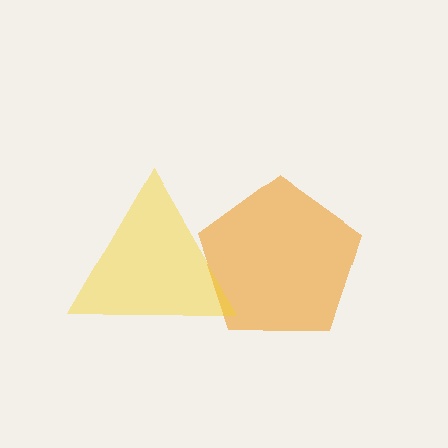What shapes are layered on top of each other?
The layered shapes are: an orange pentagon, a yellow triangle.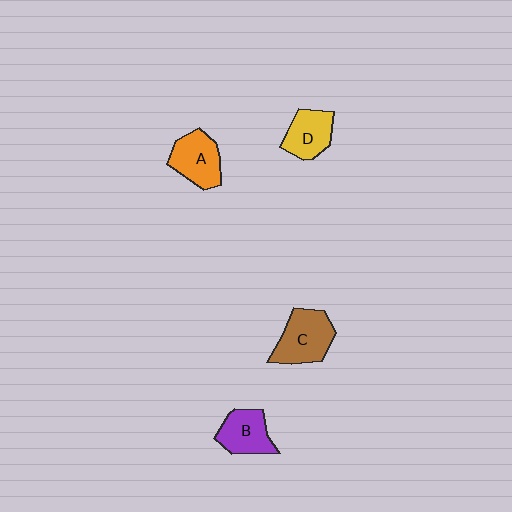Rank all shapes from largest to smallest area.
From largest to smallest: C (brown), A (orange), B (purple), D (yellow).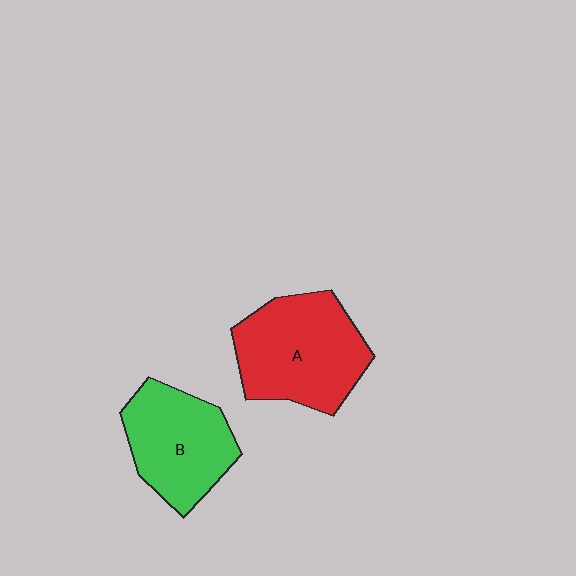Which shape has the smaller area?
Shape B (green).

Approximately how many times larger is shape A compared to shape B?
Approximately 1.2 times.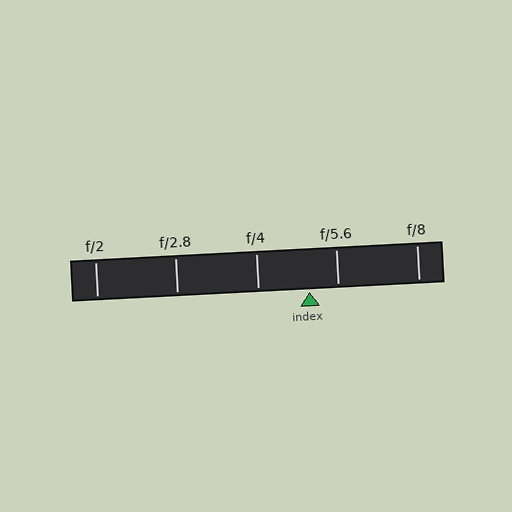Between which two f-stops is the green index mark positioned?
The index mark is between f/4 and f/5.6.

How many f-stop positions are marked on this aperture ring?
There are 5 f-stop positions marked.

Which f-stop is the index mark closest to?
The index mark is closest to f/5.6.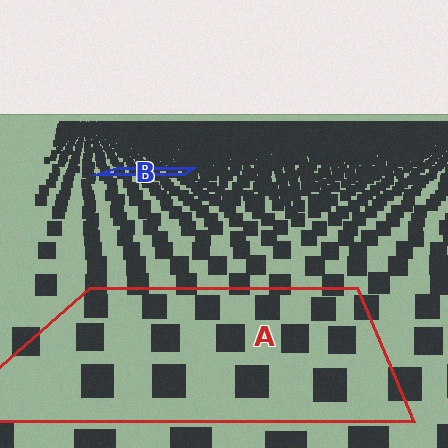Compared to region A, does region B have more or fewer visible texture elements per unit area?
Region B has more texture elements per unit area — they are packed more densely because it is farther away.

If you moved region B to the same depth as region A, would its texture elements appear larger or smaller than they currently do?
They would appear larger. At a closer depth, the same texture elements are projected at a bigger on-screen size.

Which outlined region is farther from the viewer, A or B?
Region B is farther from the viewer — the texture elements inside it appear smaller and more densely packed.